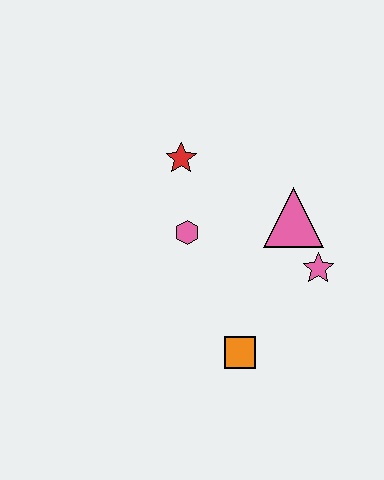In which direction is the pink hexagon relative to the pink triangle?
The pink hexagon is to the left of the pink triangle.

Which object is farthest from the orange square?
The red star is farthest from the orange square.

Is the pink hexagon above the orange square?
Yes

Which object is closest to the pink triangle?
The pink star is closest to the pink triangle.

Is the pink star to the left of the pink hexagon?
No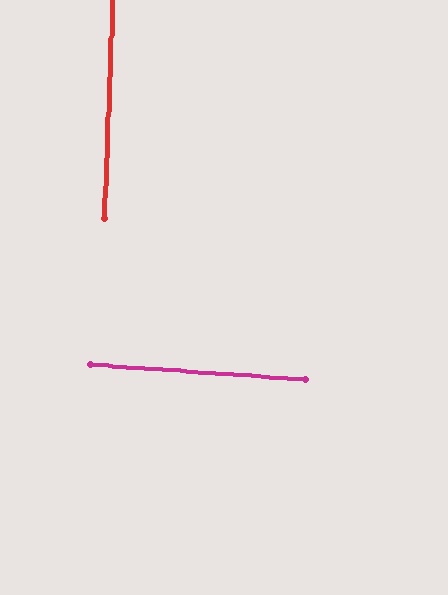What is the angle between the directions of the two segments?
Approximately 88 degrees.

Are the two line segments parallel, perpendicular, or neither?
Perpendicular — they meet at approximately 88°.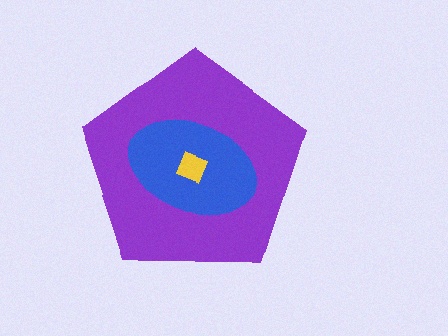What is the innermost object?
The yellow diamond.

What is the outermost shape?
The purple pentagon.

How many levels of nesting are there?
3.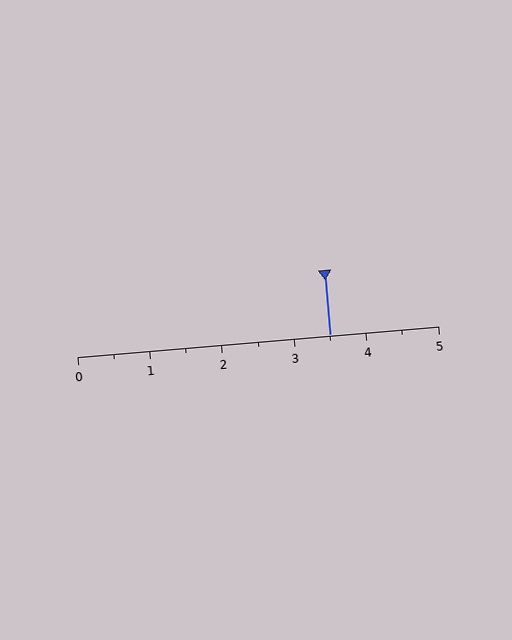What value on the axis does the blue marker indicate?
The marker indicates approximately 3.5.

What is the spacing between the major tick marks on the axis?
The major ticks are spaced 1 apart.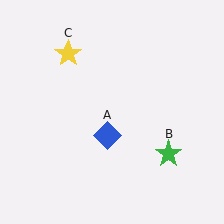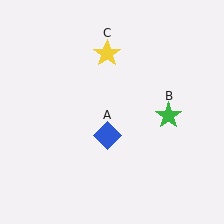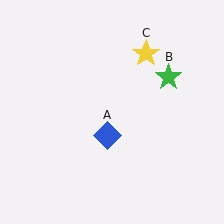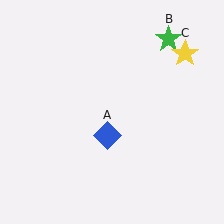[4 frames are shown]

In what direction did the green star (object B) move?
The green star (object B) moved up.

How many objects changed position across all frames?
2 objects changed position: green star (object B), yellow star (object C).